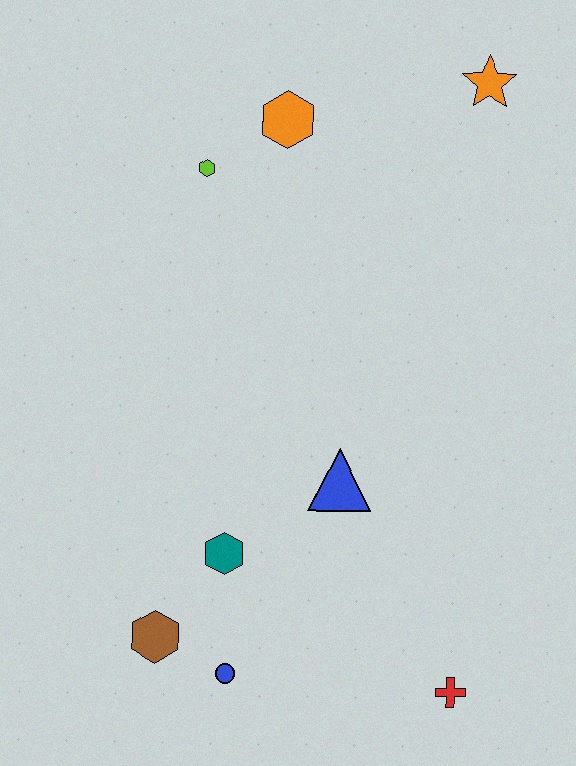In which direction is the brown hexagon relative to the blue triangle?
The brown hexagon is to the left of the blue triangle.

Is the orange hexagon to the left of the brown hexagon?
No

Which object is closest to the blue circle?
The brown hexagon is closest to the blue circle.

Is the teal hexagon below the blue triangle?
Yes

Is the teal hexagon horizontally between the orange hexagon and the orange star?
No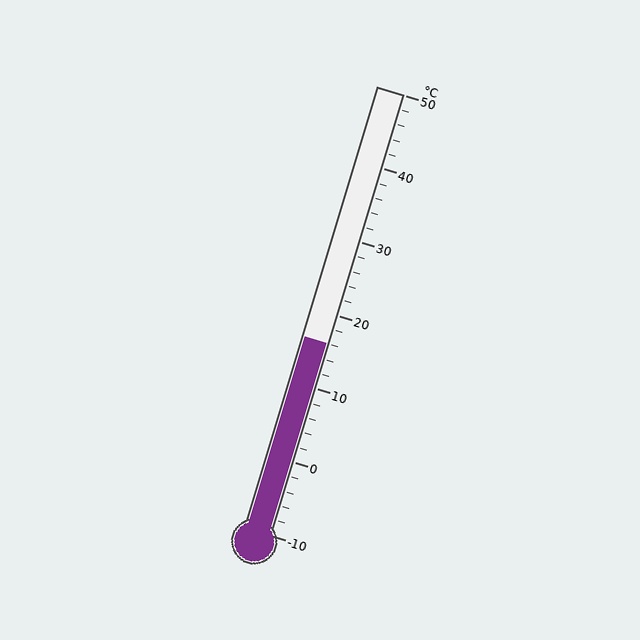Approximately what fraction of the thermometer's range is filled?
The thermometer is filled to approximately 45% of its range.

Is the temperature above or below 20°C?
The temperature is below 20°C.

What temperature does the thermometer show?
The thermometer shows approximately 16°C.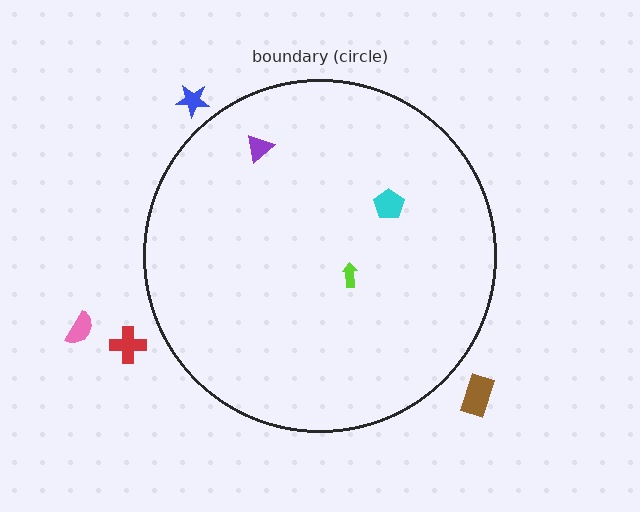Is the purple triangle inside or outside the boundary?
Inside.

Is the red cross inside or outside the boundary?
Outside.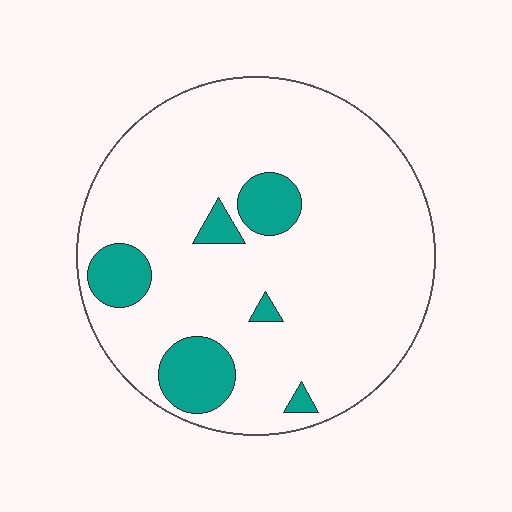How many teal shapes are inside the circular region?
6.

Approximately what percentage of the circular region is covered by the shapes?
Approximately 15%.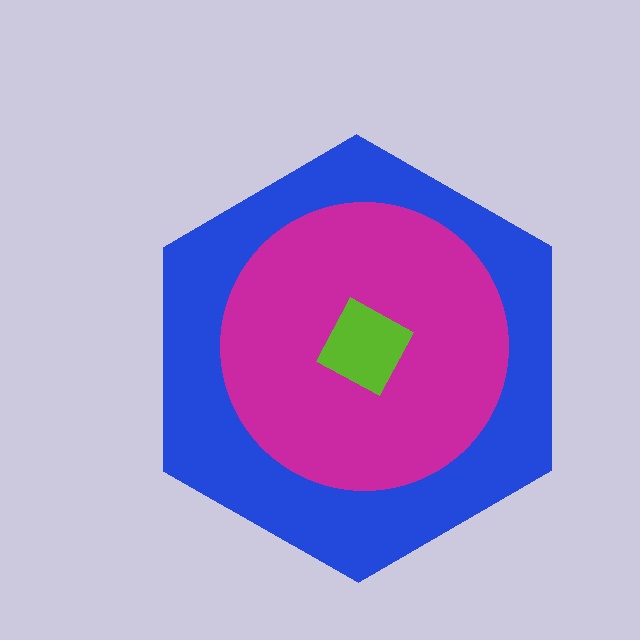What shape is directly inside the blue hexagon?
The magenta circle.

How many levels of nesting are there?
3.